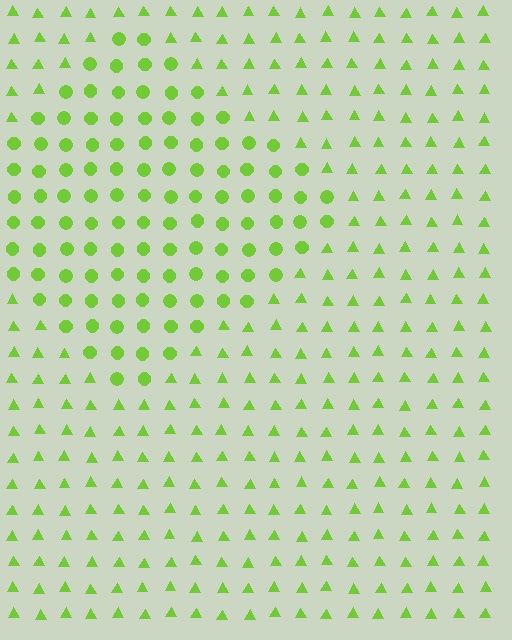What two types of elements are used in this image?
The image uses circles inside the diamond region and triangles outside it.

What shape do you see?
I see a diamond.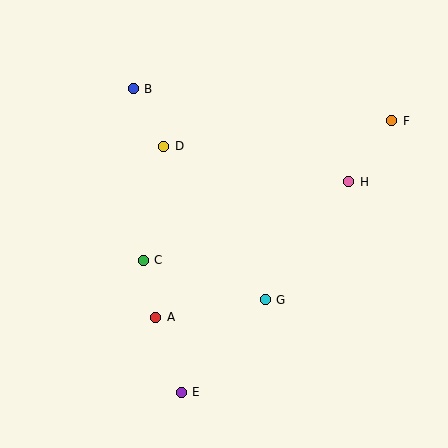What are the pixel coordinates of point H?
Point H is at (349, 182).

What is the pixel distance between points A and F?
The distance between A and F is 307 pixels.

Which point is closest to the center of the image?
Point G at (265, 300) is closest to the center.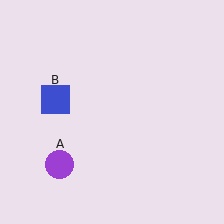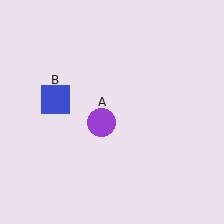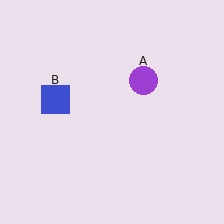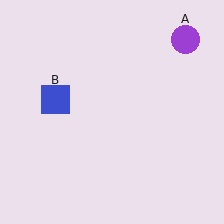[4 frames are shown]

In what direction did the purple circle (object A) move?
The purple circle (object A) moved up and to the right.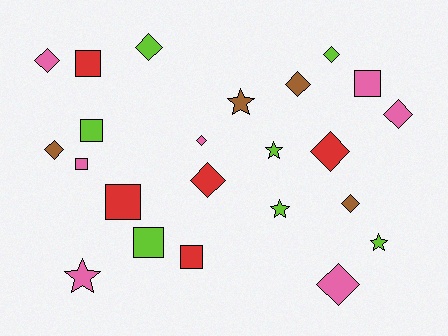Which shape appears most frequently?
Diamond, with 11 objects.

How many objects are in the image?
There are 23 objects.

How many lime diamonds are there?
There are 2 lime diamonds.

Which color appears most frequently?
Pink, with 7 objects.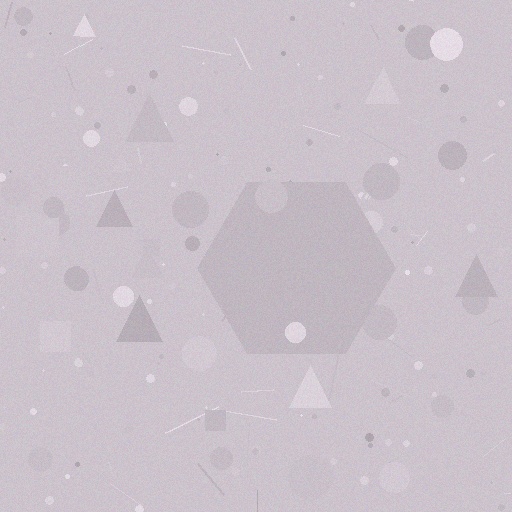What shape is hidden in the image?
A hexagon is hidden in the image.